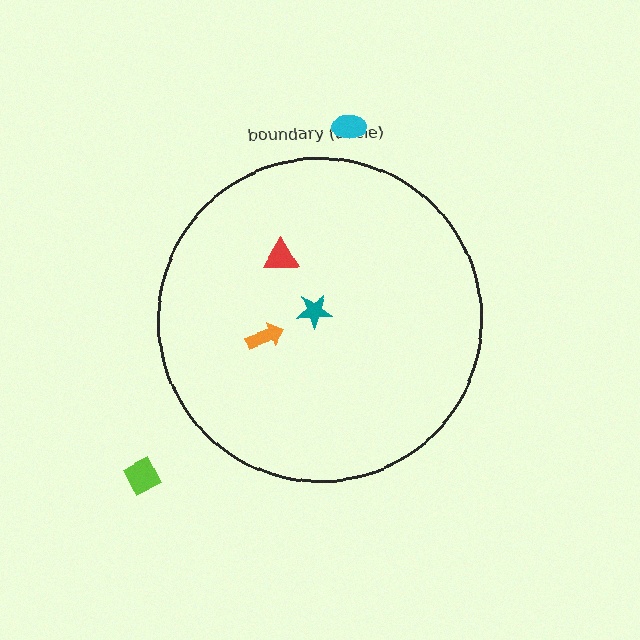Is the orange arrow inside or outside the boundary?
Inside.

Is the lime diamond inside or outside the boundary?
Outside.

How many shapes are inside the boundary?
3 inside, 2 outside.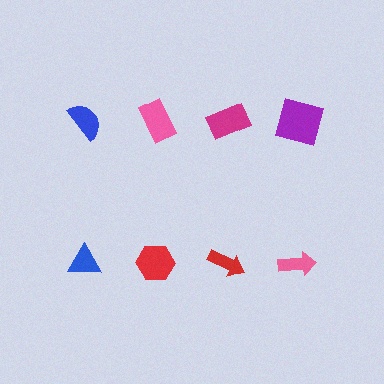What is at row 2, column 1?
A blue triangle.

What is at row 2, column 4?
A pink arrow.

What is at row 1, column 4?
A purple square.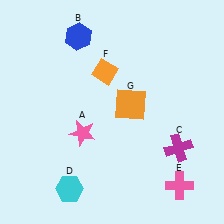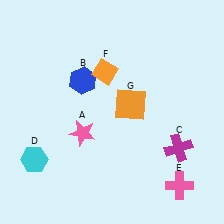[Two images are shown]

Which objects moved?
The objects that moved are: the blue hexagon (B), the cyan hexagon (D).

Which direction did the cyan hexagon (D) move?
The cyan hexagon (D) moved left.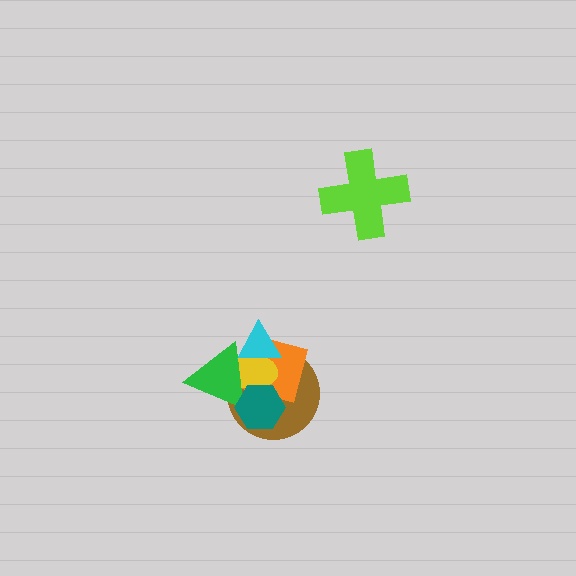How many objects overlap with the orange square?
5 objects overlap with the orange square.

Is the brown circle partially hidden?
Yes, it is partially covered by another shape.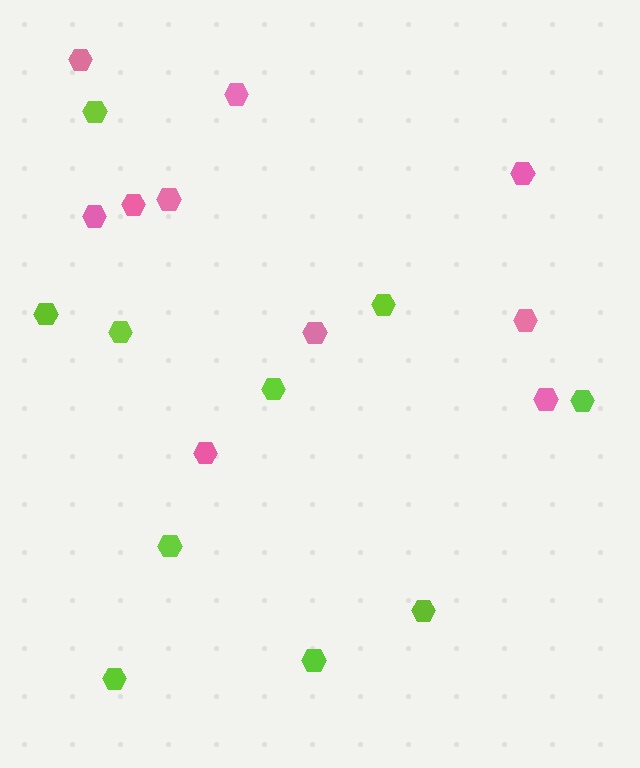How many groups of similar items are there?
There are 2 groups: one group of lime hexagons (10) and one group of pink hexagons (10).